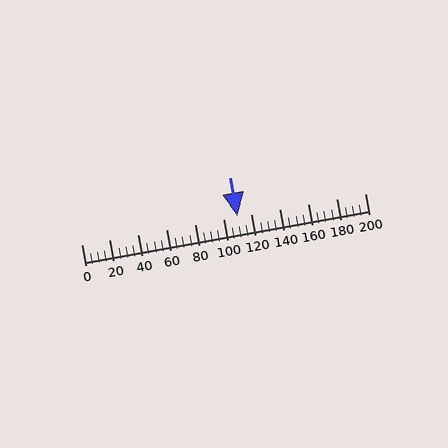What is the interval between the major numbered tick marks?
The major tick marks are spaced 20 units apart.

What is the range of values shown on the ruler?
The ruler shows values from 0 to 200.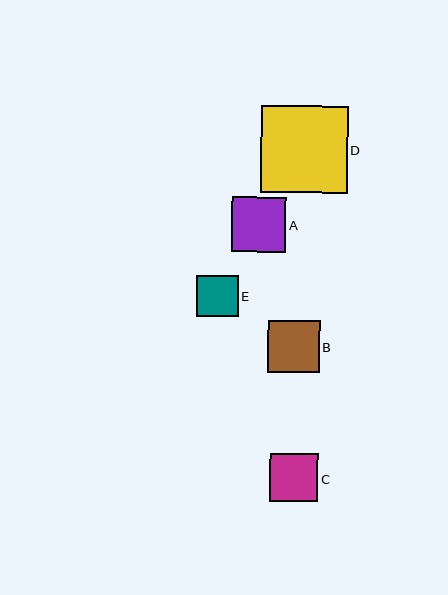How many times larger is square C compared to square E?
Square C is approximately 1.2 times the size of square E.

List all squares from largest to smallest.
From largest to smallest: D, A, B, C, E.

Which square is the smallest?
Square E is the smallest with a size of approximately 42 pixels.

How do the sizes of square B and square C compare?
Square B and square C are approximately the same size.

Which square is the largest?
Square D is the largest with a size of approximately 86 pixels.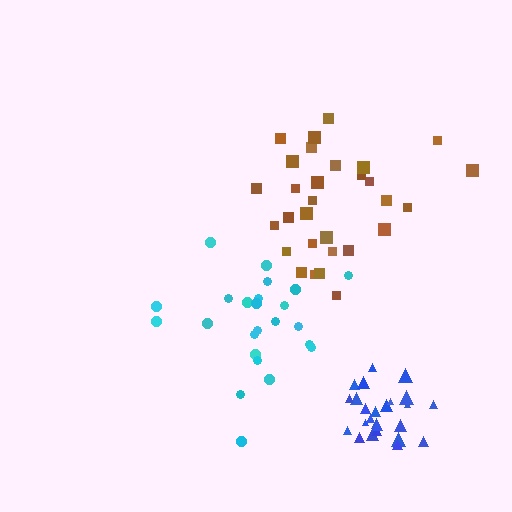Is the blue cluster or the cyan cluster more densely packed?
Blue.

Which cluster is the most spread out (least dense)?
Brown.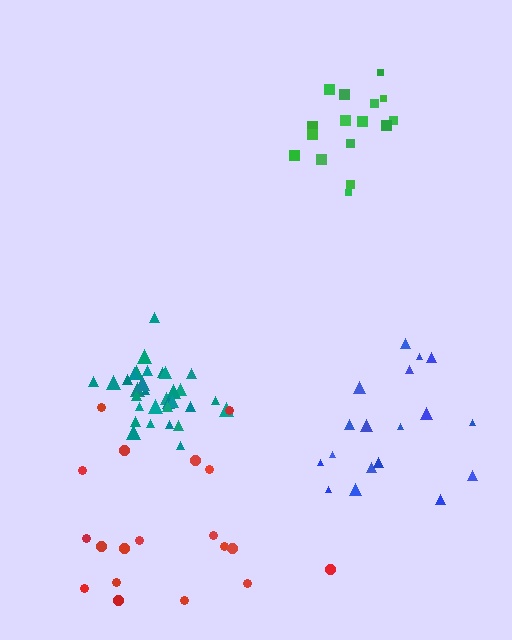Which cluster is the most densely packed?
Teal.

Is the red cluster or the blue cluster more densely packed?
Red.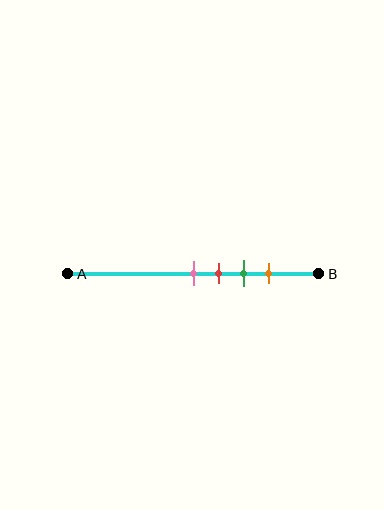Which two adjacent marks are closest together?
The pink and red marks are the closest adjacent pair.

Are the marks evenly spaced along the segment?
Yes, the marks are approximately evenly spaced.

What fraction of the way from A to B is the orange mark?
The orange mark is approximately 80% (0.8) of the way from A to B.